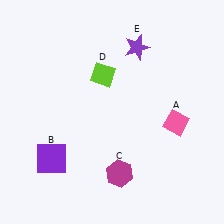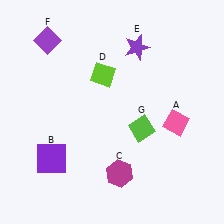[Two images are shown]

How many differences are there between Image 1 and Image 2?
There are 2 differences between the two images.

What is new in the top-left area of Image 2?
A purple diamond (F) was added in the top-left area of Image 2.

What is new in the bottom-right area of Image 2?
A lime diamond (G) was added in the bottom-right area of Image 2.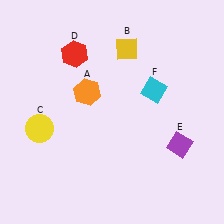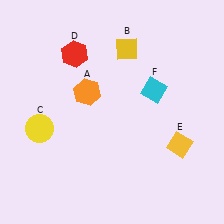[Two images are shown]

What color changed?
The diamond (E) changed from purple in Image 1 to yellow in Image 2.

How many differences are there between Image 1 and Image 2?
There is 1 difference between the two images.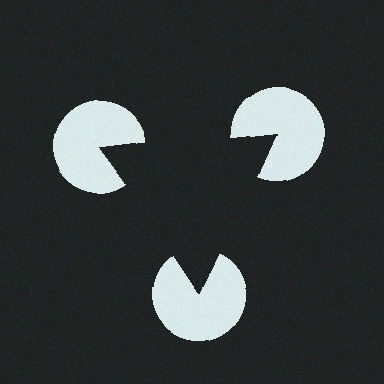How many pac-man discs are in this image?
There are 3 — one at each vertex of the illusory triangle.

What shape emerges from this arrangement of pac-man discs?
An illusory triangle — its edges are inferred from the aligned wedge cuts in the pac-man discs, not physically drawn.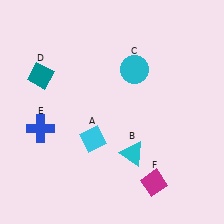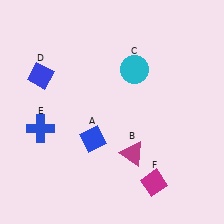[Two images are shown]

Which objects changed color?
A changed from cyan to blue. B changed from cyan to magenta. D changed from teal to blue.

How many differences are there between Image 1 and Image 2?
There are 3 differences between the two images.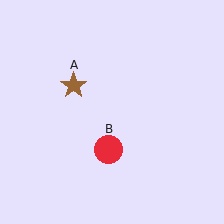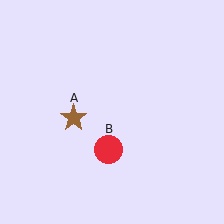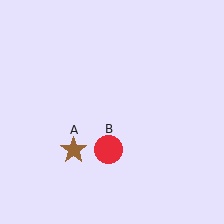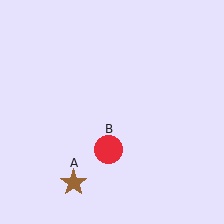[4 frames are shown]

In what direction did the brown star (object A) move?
The brown star (object A) moved down.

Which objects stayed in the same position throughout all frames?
Red circle (object B) remained stationary.